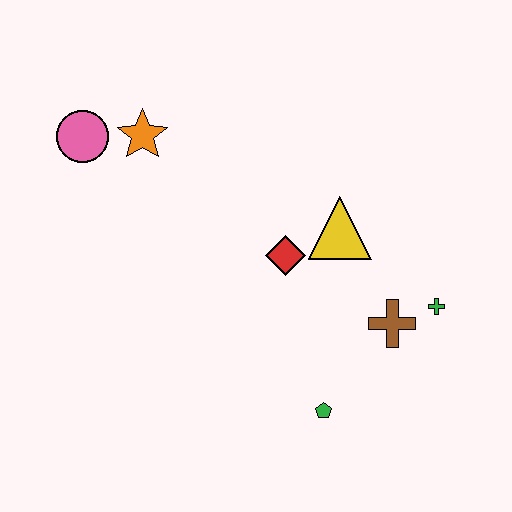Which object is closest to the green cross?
The brown cross is closest to the green cross.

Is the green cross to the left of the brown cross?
No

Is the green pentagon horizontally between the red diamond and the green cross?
Yes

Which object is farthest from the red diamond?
The pink circle is farthest from the red diamond.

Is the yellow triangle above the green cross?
Yes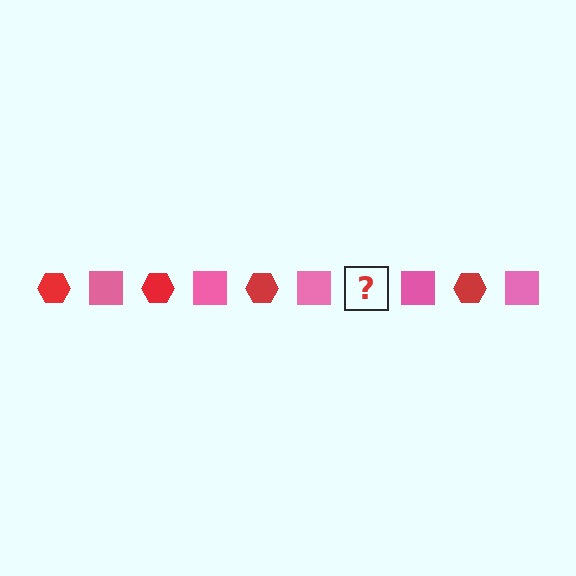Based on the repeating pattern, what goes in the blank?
The blank should be a red hexagon.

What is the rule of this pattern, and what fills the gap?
The rule is that the pattern alternates between red hexagon and pink square. The gap should be filled with a red hexagon.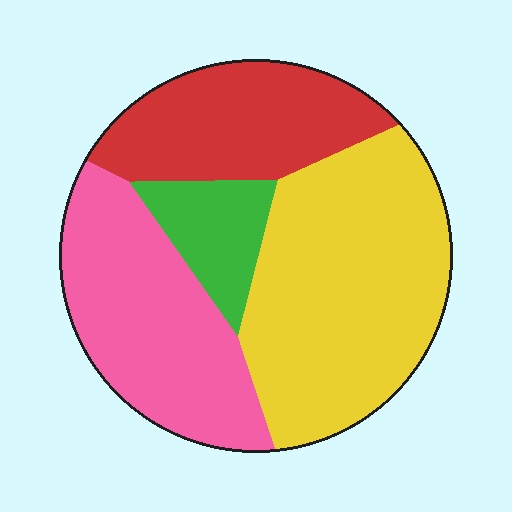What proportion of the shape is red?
Red takes up about one fifth (1/5) of the shape.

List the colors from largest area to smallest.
From largest to smallest: yellow, pink, red, green.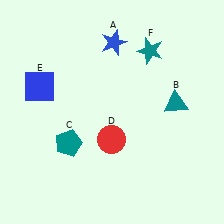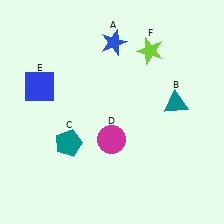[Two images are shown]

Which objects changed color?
D changed from red to magenta. F changed from teal to lime.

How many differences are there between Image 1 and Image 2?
There are 2 differences between the two images.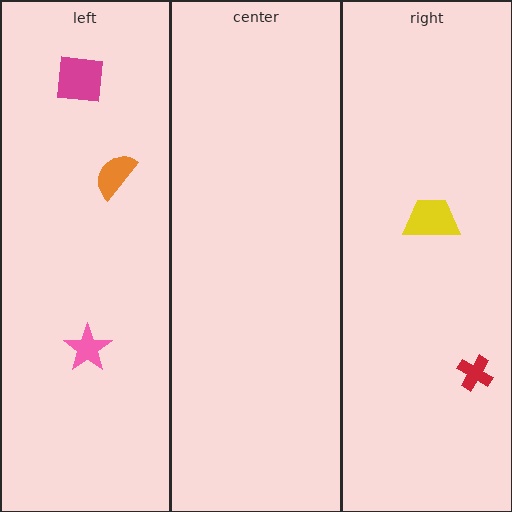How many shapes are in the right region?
2.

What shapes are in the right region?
The yellow trapezoid, the red cross.